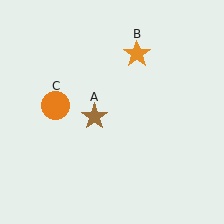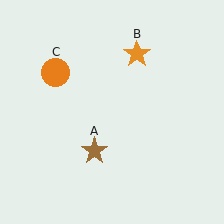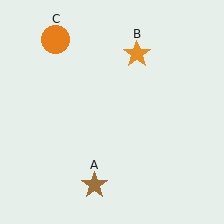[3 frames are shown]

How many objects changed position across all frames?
2 objects changed position: brown star (object A), orange circle (object C).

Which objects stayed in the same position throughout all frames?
Orange star (object B) remained stationary.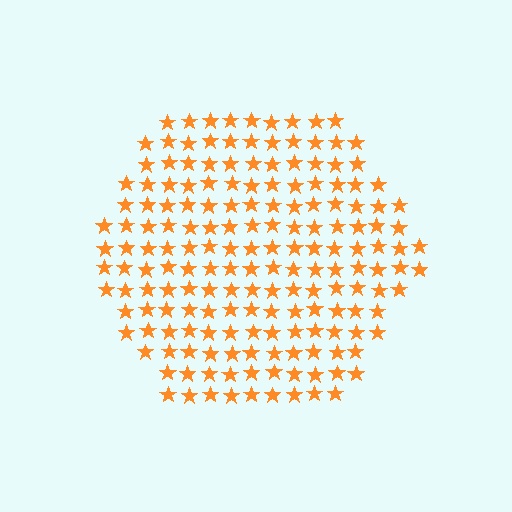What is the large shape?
The large shape is a hexagon.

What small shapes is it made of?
It is made of small stars.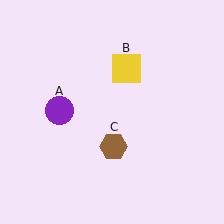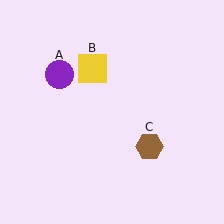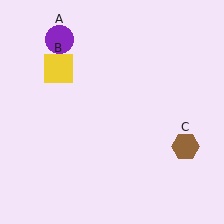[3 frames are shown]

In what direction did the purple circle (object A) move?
The purple circle (object A) moved up.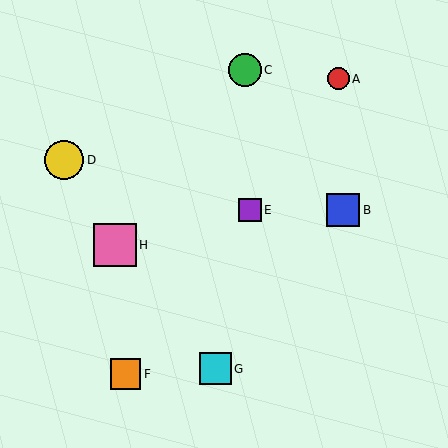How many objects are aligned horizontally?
2 objects (B, E) are aligned horizontally.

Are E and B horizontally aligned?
Yes, both are at y≈210.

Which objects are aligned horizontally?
Objects B, E are aligned horizontally.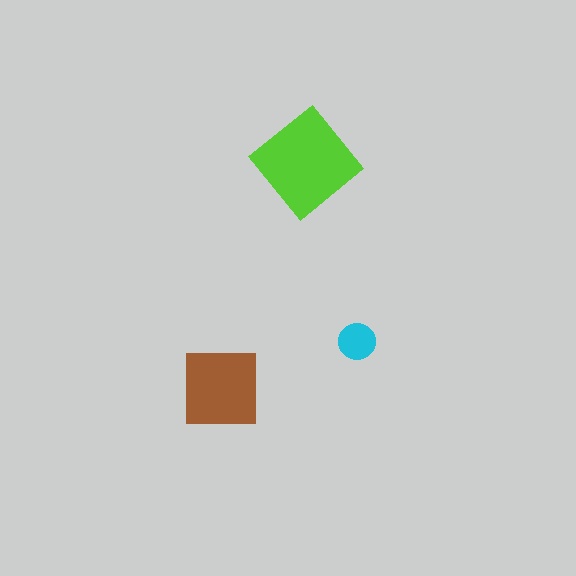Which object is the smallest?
The cyan circle.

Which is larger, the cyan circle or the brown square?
The brown square.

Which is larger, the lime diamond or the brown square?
The lime diamond.